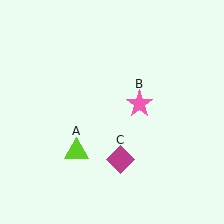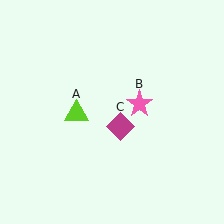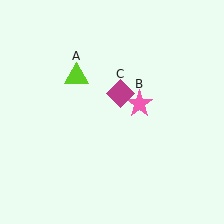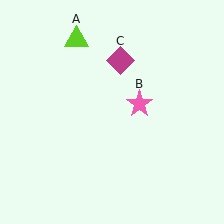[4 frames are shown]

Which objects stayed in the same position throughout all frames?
Pink star (object B) remained stationary.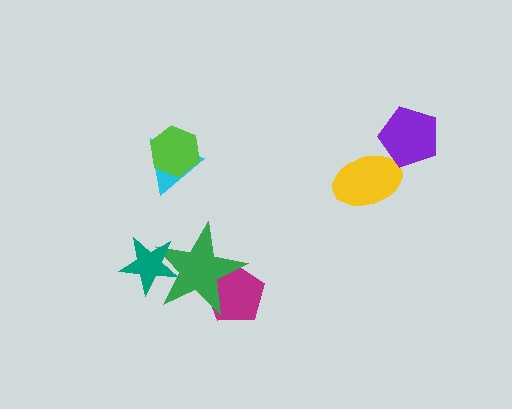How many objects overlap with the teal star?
1 object overlaps with the teal star.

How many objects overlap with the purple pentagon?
1 object overlaps with the purple pentagon.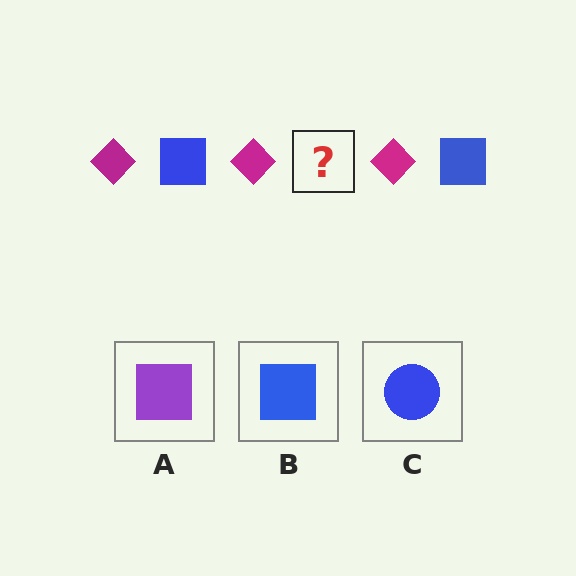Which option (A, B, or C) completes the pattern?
B.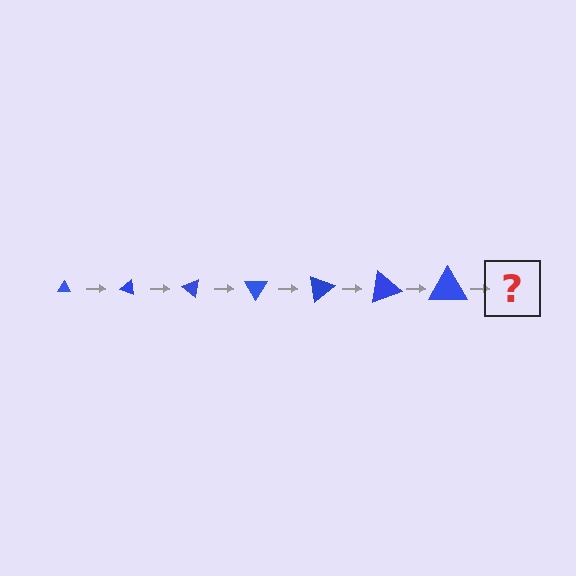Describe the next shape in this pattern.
It should be a triangle, larger than the previous one and rotated 140 degrees from the start.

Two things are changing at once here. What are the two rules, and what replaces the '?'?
The two rules are that the triangle grows larger each step and it rotates 20 degrees each step. The '?' should be a triangle, larger than the previous one and rotated 140 degrees from the start.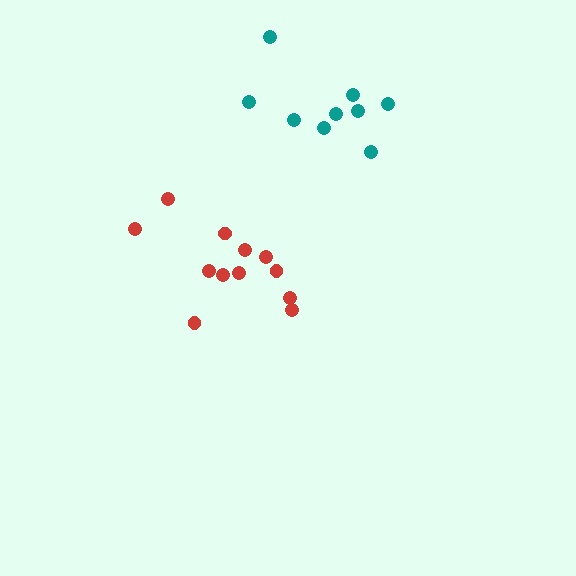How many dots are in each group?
Group 1: 12 dots, Group 2: 9 dots (21 total).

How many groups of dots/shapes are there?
There are 2 groups.